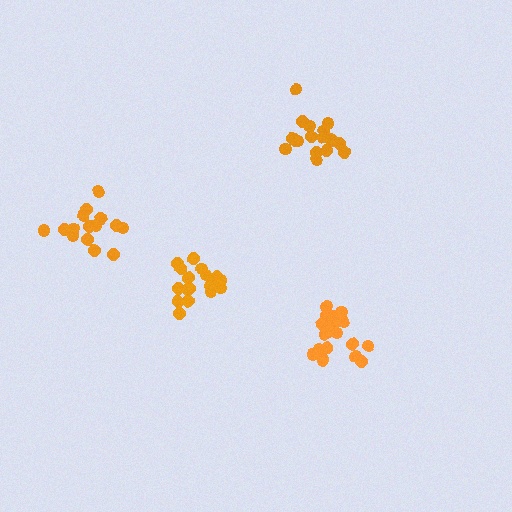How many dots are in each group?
Group 1: 20 dots, Group 2: 17 dots, Group 3: 18 dots, Group 4: 16 dots (71 total).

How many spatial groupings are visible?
There are 4 spatial groupings.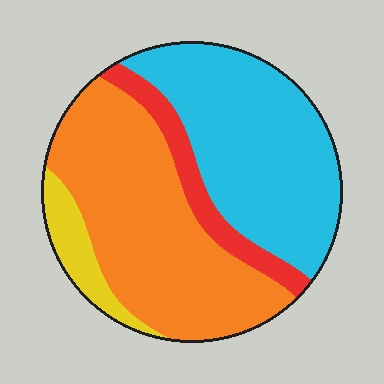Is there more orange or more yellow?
Orange.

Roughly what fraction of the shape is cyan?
Cyan covers 39% of the shape.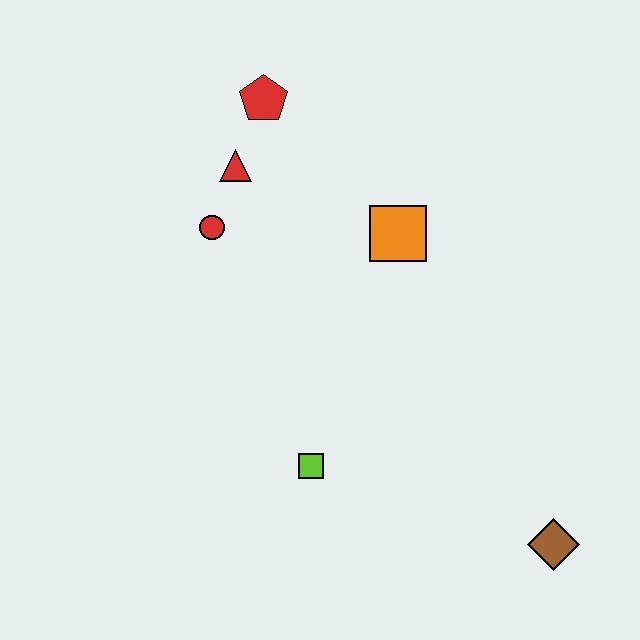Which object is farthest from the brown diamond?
The red pentagon is farthest from the brown diamond.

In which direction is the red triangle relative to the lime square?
The red triangle is above the lime square.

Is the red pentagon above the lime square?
Yes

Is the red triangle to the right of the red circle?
Yes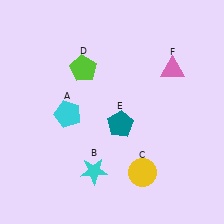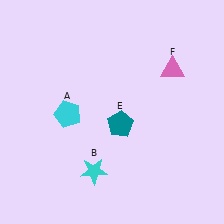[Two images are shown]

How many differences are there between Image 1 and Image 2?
There are 2 differences between the two images.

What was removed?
The lime pentagon (D), the yellow circle (C) were removed in Image 2.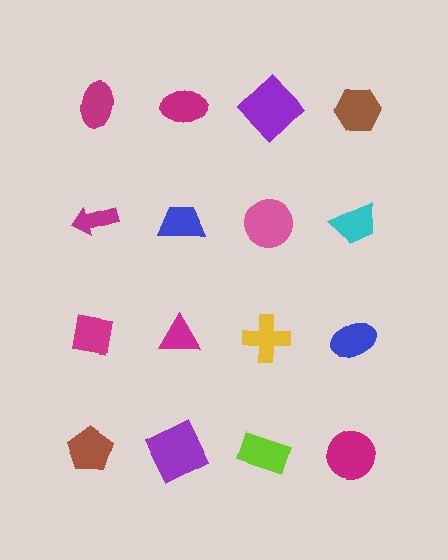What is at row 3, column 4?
A blue ellipse.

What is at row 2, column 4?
A cyan trapezoid.